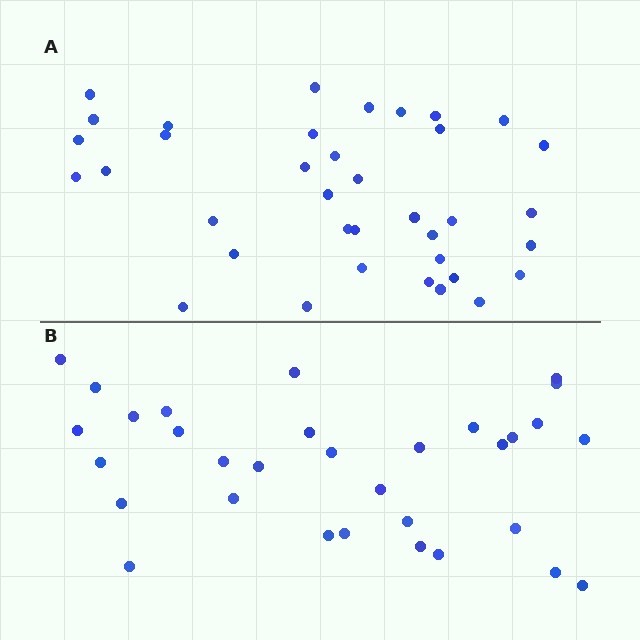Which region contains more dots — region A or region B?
Region A (the top region) has more dots.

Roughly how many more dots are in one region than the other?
Region A has about 5 more dots than region B.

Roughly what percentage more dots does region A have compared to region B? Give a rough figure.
About 15% more.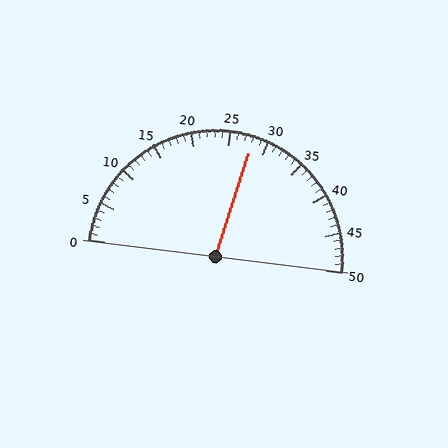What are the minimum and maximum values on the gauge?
The gauge ranges from 0 to 50.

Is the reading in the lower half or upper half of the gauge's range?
The reading is in the upper half of the range (0 to 50).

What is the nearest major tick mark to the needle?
The nearest major tick mark is 30.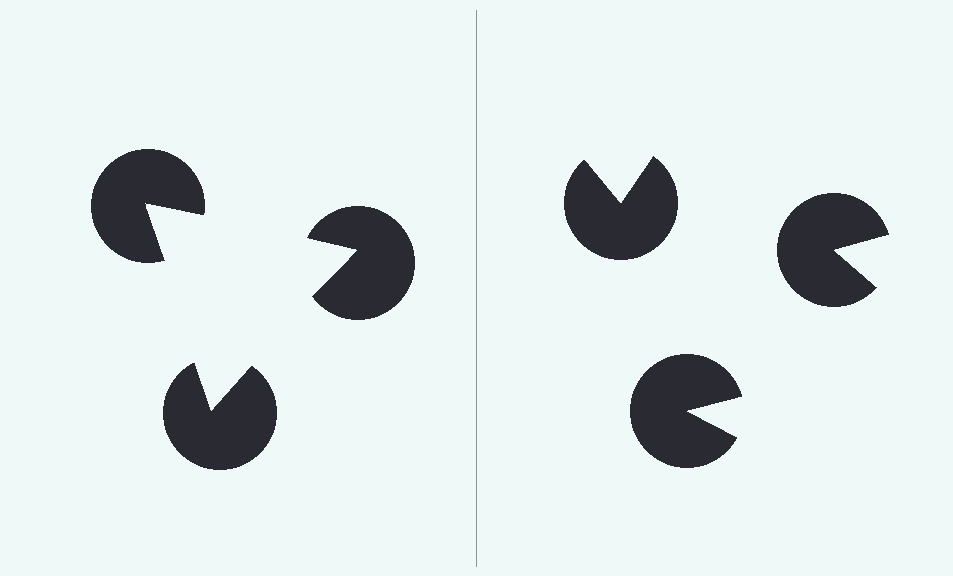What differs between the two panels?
The pac-man discs are positioned identically on both sides; only the wedge orientations differ. On the left they align to a triangle; on the right they are misaligned.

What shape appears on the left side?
An illusory triangle.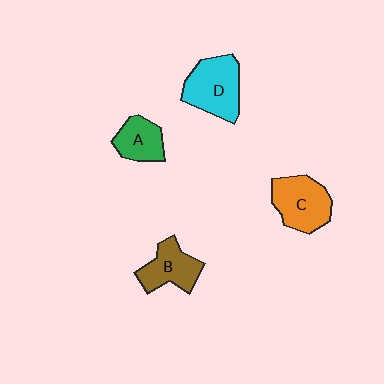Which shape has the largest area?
Shape D (cyan).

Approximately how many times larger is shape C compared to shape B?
Approximately 1.2 times.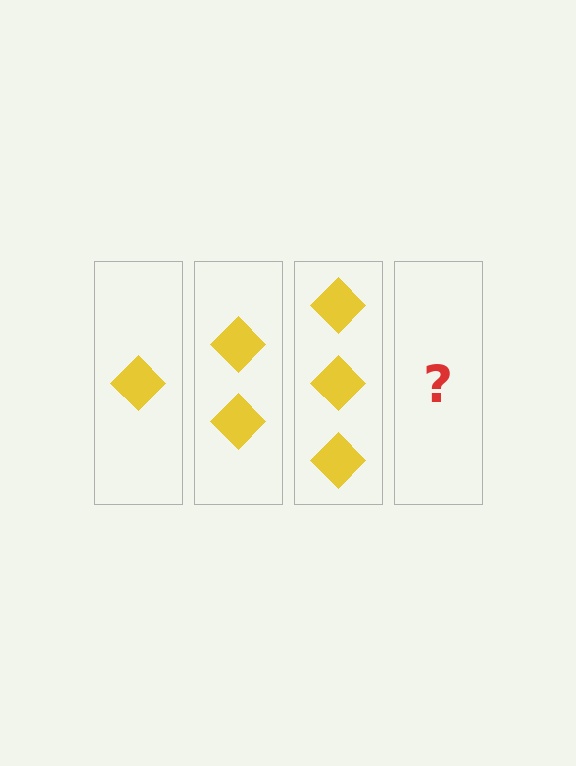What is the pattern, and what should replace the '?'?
The pattern is that each step adds one more diamond. The '?' should be 4 diamonds.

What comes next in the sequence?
The next element should be 4 diamonds.